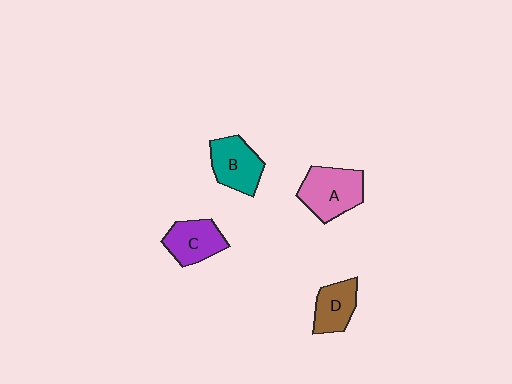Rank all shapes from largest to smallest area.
From largest to smallest: A (pink), B (teal), C (purple), D (brown).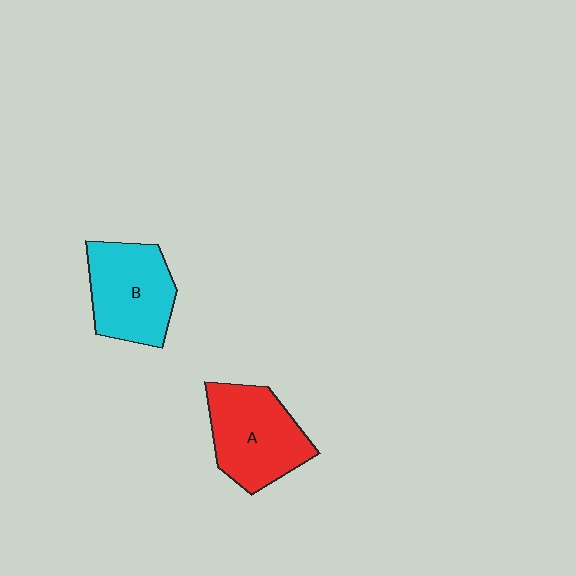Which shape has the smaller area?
Shape B (cyan).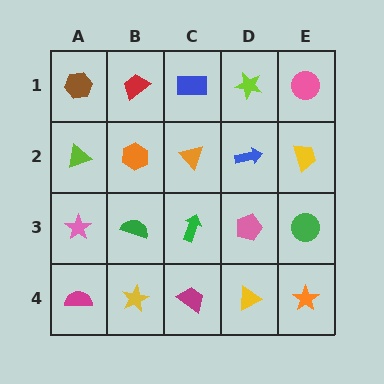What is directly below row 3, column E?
An orange star.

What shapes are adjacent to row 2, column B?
A red trapezoid (row 1, column B), a green semicircle (row 3, column B), a lime triangle (row 2, column A), an orange triangle (row 2, column C).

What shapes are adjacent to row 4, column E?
A green circle (row 3, column E), a yellow triangle (row 4, column D).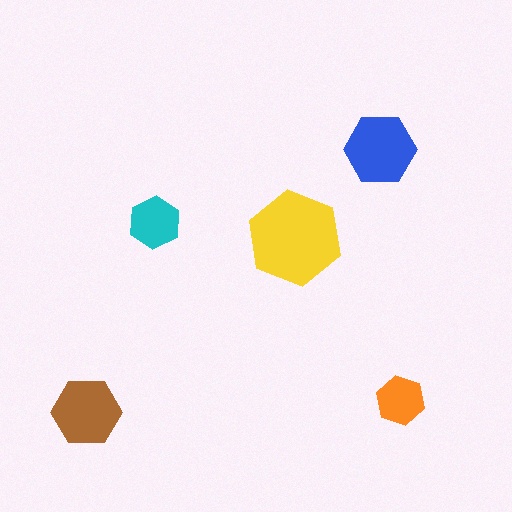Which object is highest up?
The blue hexagon is topmost.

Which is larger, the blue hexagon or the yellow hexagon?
The yellow one.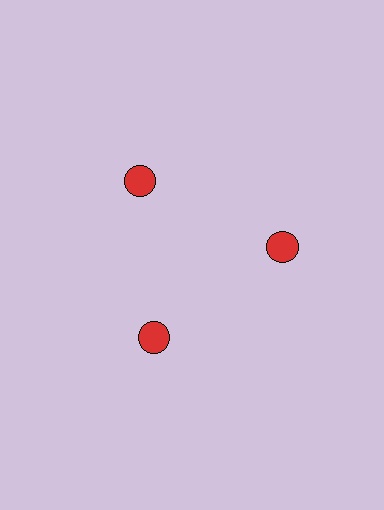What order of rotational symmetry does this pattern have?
This pattern has 3-fold rotational symmetry.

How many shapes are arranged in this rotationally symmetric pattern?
There are 3 shapes, arranged in 3 groups of 1.